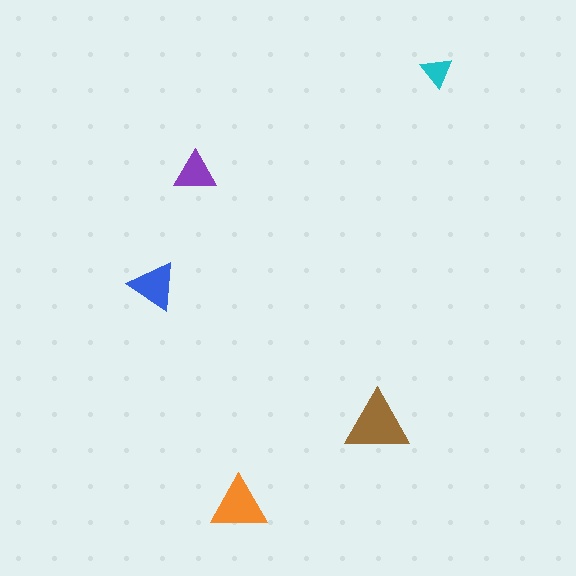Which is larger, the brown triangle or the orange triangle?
The brown one.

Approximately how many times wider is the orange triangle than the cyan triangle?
About 2 times wider.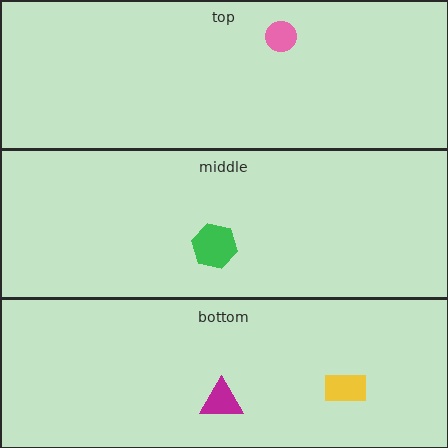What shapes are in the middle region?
The green hexagon.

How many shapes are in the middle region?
1.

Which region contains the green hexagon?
The middle region.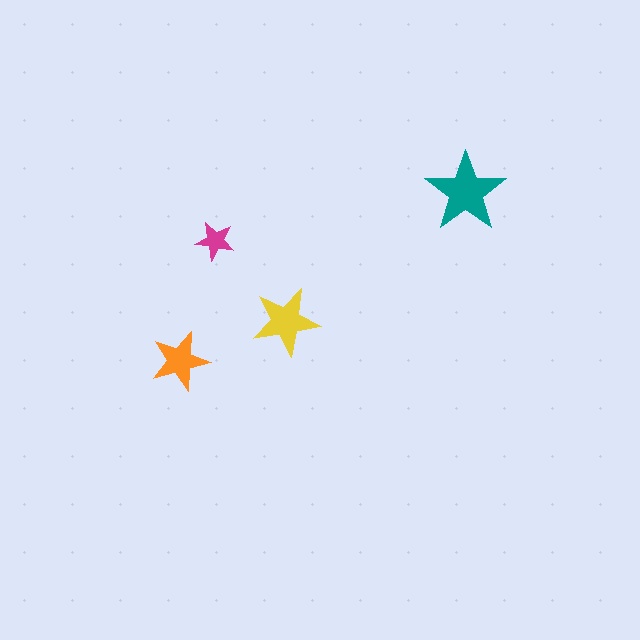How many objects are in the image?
There are 4 objects in the image.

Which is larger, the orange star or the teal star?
The teal one.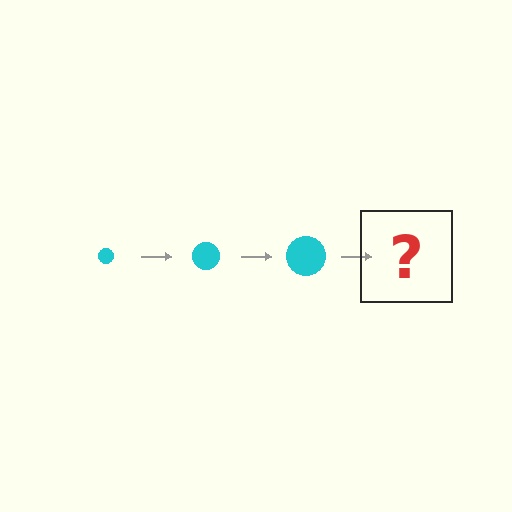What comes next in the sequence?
The next element should be a cyan circle, larger than the previous one.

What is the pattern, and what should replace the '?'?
The pattern is that the circle gets progressively larger each step. The '?' should be a cyan circle, larger than the previous one.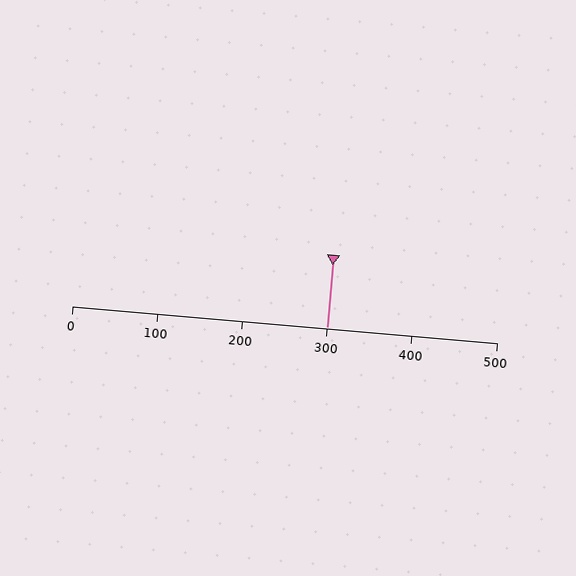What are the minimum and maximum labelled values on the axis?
The axis runs from 0 to 500.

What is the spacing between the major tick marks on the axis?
The major ticks are spaced 100 apart.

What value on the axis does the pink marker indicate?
The marker indicates approximately 300.